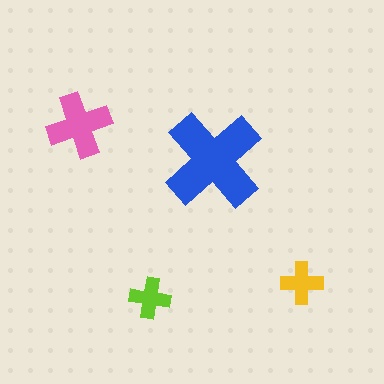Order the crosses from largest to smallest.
the blue one, the pink one, the yellow one, the lime one.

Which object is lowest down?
The lime cross is bottommost.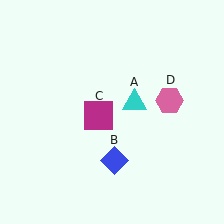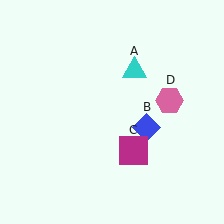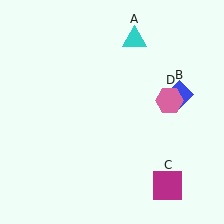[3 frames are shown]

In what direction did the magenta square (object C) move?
The magenta square (object C) moved down and to the right.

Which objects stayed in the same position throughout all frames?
Pink hexagon (object D) remained stationary.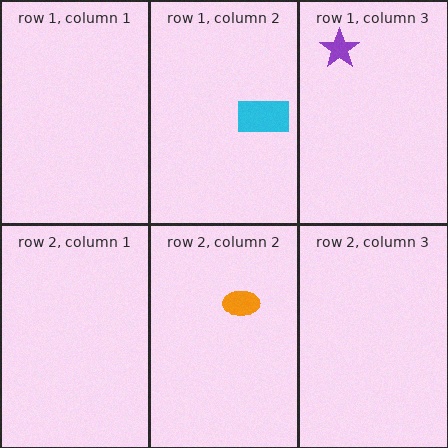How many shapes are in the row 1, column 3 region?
1.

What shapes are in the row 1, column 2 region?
The cyan rectangle.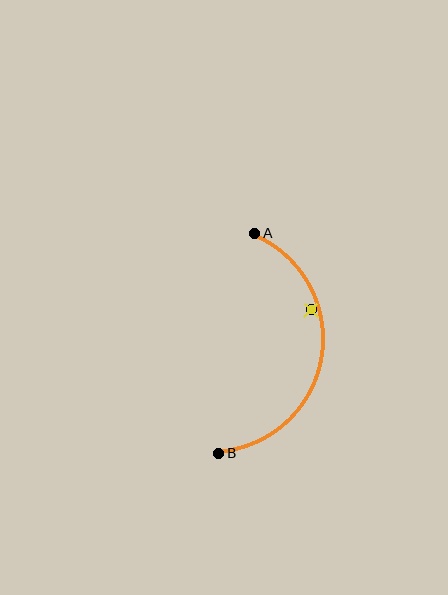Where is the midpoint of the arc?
The arc midpoint is the point on the curve farthest from the straight line joining A and B. It sits to the right of that line.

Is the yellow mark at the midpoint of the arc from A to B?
No — the yellow mark does not lie on the arc at all. It sits slightly inside the curve.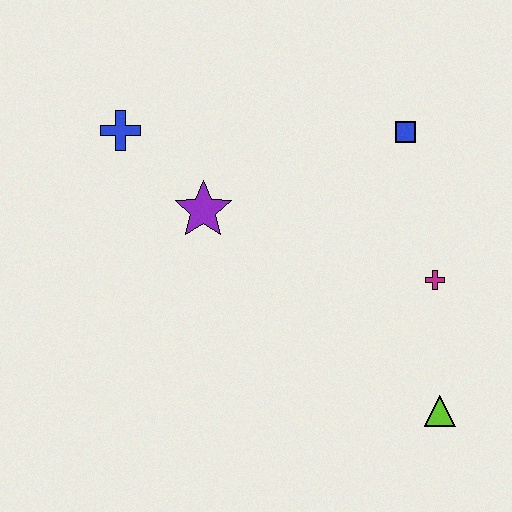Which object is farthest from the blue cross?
The lime triangle is farthest from the blue cross.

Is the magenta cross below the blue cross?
Yes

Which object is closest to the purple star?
The blue cross is closest to the purple star.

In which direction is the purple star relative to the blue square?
The purple star is to the left of the blue square.